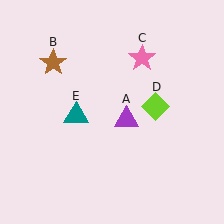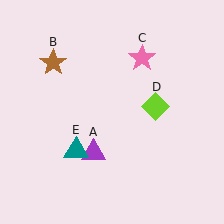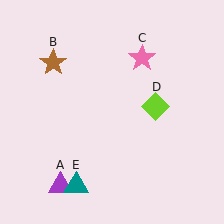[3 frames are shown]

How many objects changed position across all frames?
2 objects changed position: purple triangle (object A), teal triangle (object E).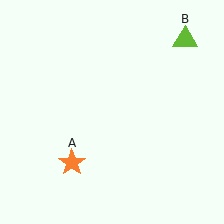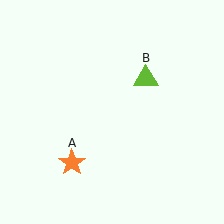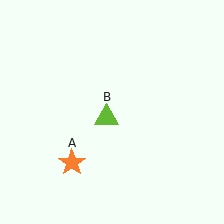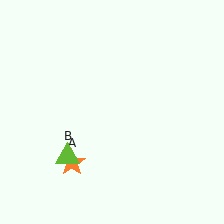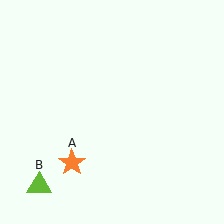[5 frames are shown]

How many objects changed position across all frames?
1 object changed position: lime triangle (object B).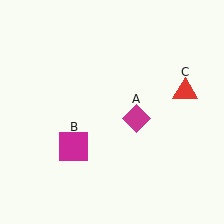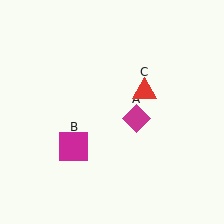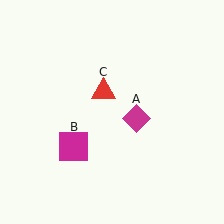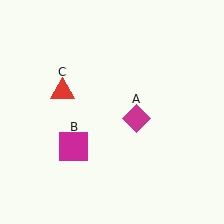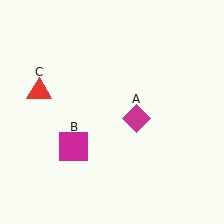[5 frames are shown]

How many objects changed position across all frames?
1 object changed position: red triangle (object C).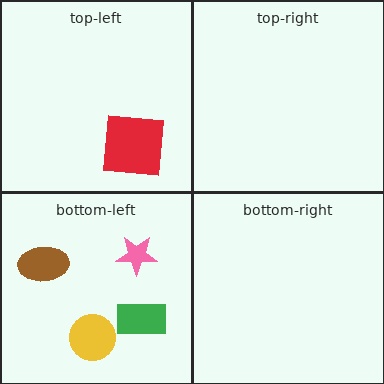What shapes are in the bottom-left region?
The pink star, the green rectangle, the brown ellipse, the yellow circle.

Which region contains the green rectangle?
The bottom-left region.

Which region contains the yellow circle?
The bottom-left region.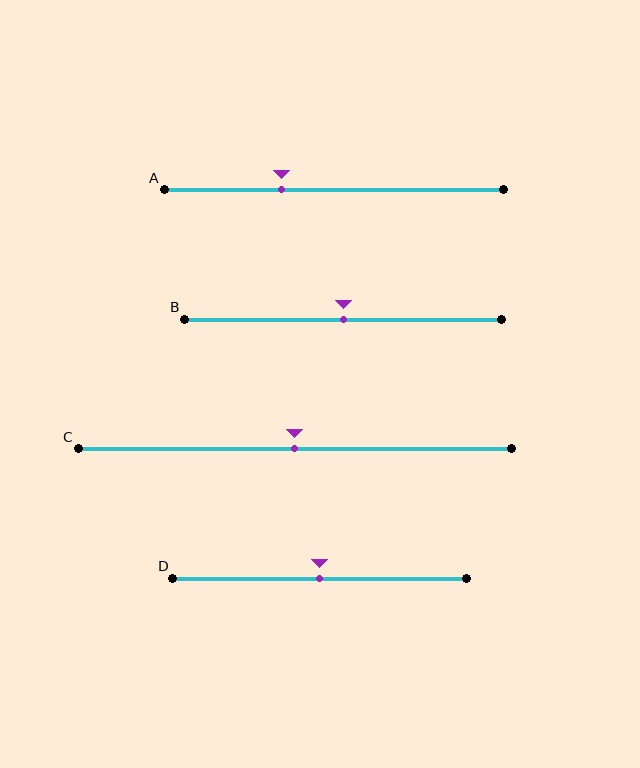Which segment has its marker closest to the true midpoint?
Segment B has its marker closest to the true midpoint.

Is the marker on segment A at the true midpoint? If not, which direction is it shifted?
No, the marker on segment A is shifted to the left by about 16% of the segment length.